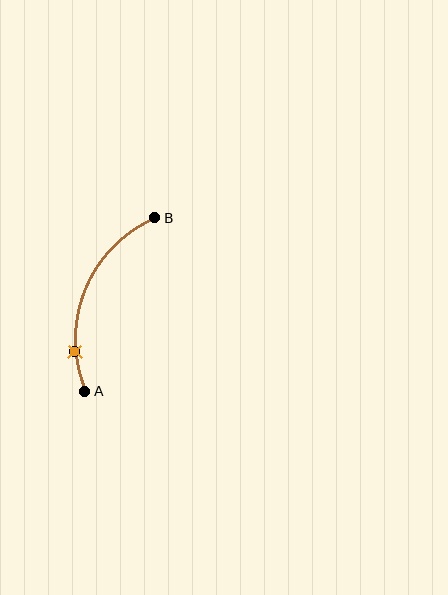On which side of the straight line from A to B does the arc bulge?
The arc bulges to the left of the straight line connecting A and B.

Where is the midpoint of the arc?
The arc midpoint is the point on the curve farthest from the straight line joining A and B. It sits to the left of that line.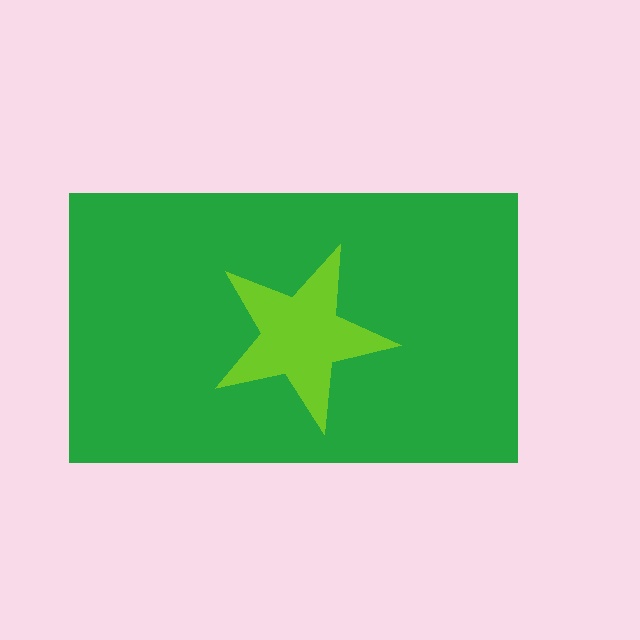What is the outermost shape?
The green rectangle.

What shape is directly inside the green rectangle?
The lime star.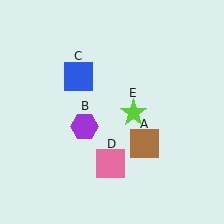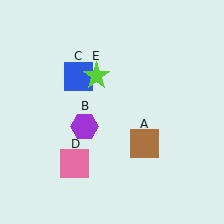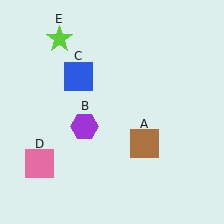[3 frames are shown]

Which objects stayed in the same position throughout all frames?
Brown square (object A) and purple hexagon (object B) and blue square (object C) remained stationary.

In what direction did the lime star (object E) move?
The lime star (object E) moved up and to the left.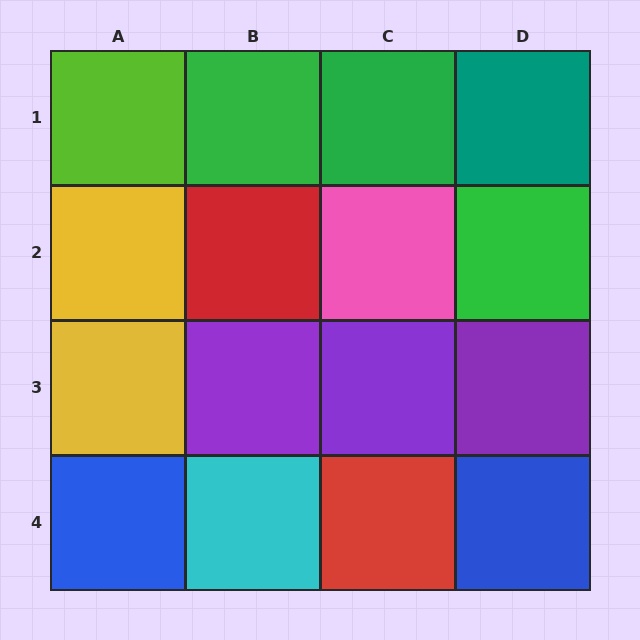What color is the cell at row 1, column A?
Lime.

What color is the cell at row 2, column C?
Pink.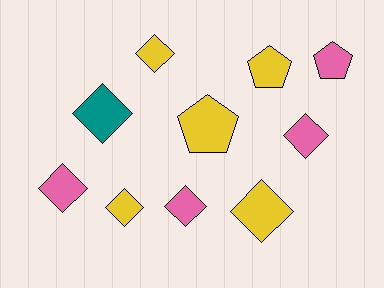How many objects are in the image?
There are 10 objects.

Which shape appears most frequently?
Diamond, with 7 objects.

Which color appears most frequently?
Yellow, with 5 objects.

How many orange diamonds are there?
There are no orange diamonds.